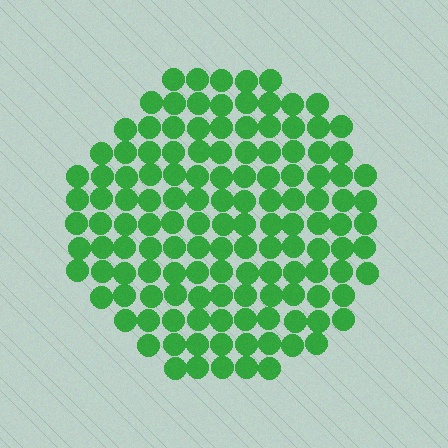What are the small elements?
The small elements are circles.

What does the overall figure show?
The overall figure shows a circle.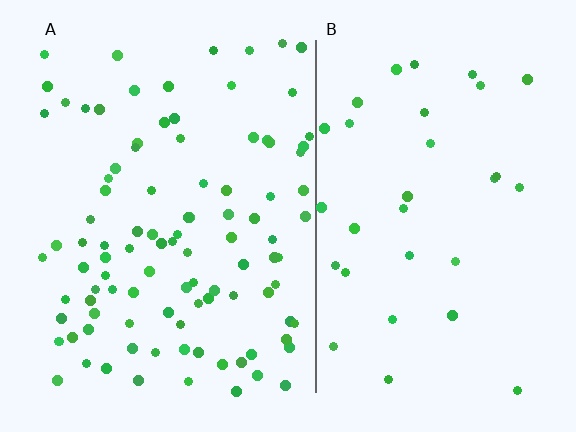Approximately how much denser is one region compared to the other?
Approximately 3.1× — region A over region B.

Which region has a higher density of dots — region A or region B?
A (the left).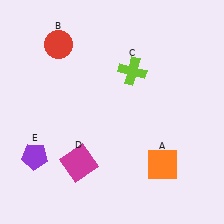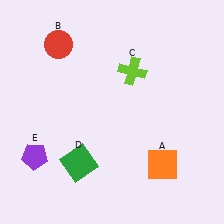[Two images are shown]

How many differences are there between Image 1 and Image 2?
There is 1 difference between the two images.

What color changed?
The square (D) changed from magenta in Image 1 to green in Image 2.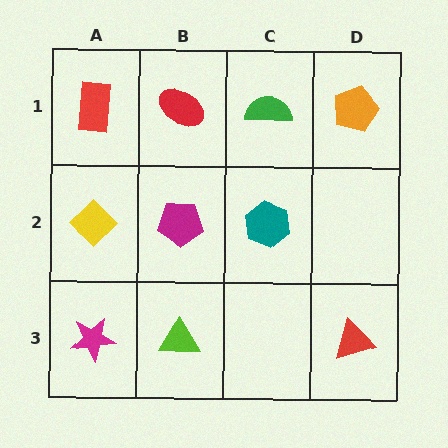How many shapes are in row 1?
4 shapes.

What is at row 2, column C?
A teal hexagon.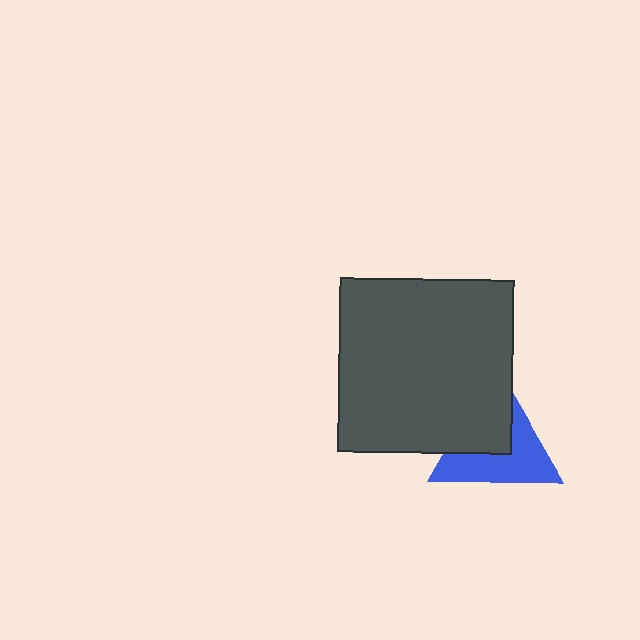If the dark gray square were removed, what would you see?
You would see the complete blue triangle.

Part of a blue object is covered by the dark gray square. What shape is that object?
It is a triangle.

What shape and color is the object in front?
The object in front is a dark gray square.